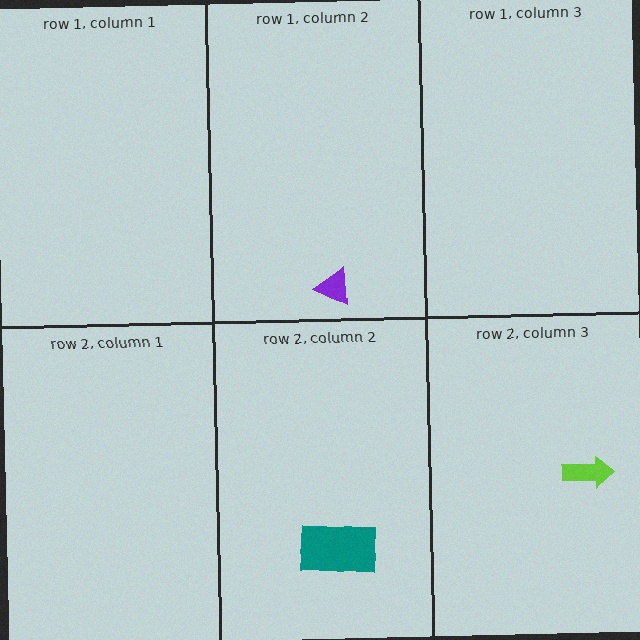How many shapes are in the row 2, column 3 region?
1.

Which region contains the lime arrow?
The row 2, column 3 region.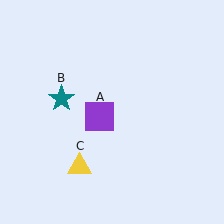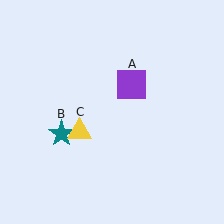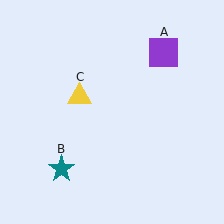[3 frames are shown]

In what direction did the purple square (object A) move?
The purple square (object A) moved up and to the right.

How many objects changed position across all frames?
3 objects changed position: purple square (object A), teal star (object B), yellow triangle (object C).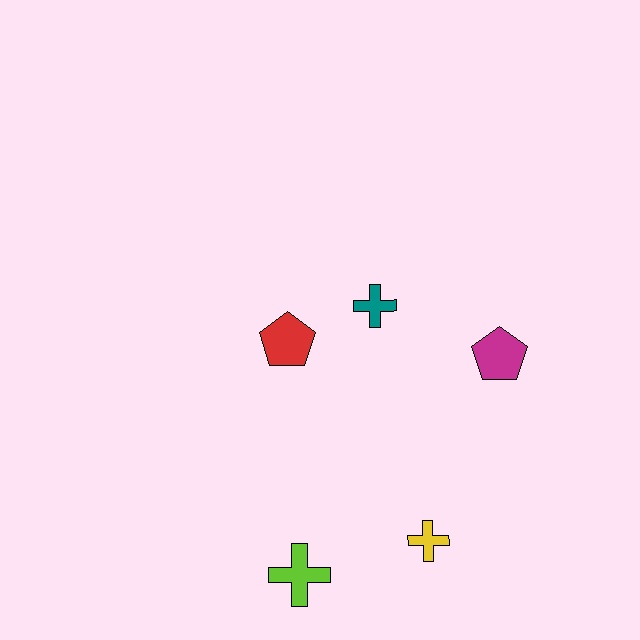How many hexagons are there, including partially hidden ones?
There are no hexagons.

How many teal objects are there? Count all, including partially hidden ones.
There is 1 teal object.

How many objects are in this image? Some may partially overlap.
There are 5 objects.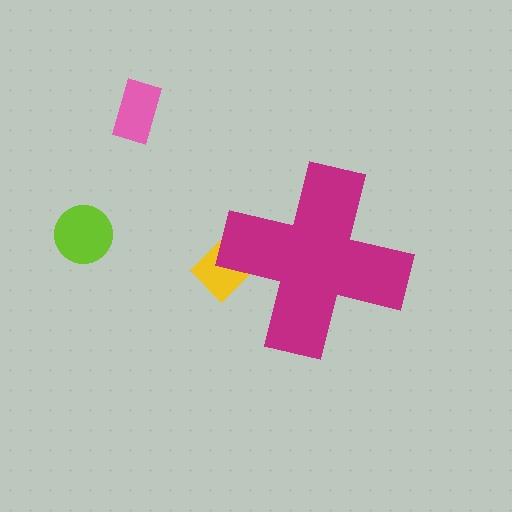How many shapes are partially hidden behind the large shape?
1 shape is partially hidden.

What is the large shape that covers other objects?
A magenta cross.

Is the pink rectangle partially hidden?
No, the pink rectangle is fully visible.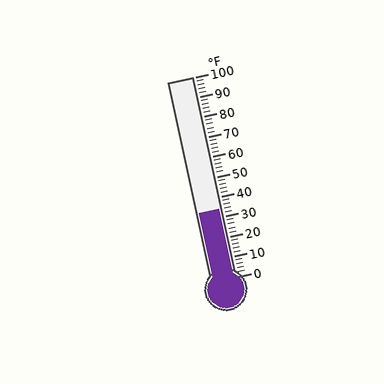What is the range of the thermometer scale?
The thermometer scale ranges from 0°F to 100°F.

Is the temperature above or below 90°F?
The temperature is below 90°F.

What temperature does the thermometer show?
The thermometer shows approximately 34°F.